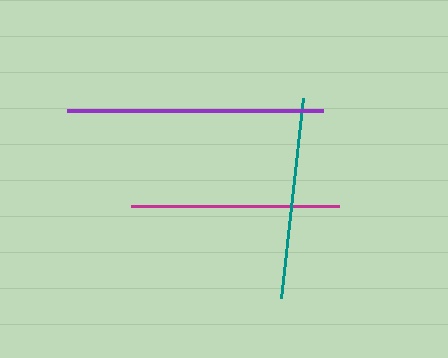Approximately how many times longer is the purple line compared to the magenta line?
The purple line is approximately 1.2 times the length of the magenta line.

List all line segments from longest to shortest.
From longest to shortest: purple, magenta, teal.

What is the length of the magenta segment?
The magenta segment is approximately 207 pixels long.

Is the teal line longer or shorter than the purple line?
The purple line is longer than the teal line.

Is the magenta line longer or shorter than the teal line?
The magenta line is longer than the teal line.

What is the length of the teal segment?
The teal segment is approximately 201 pixels long.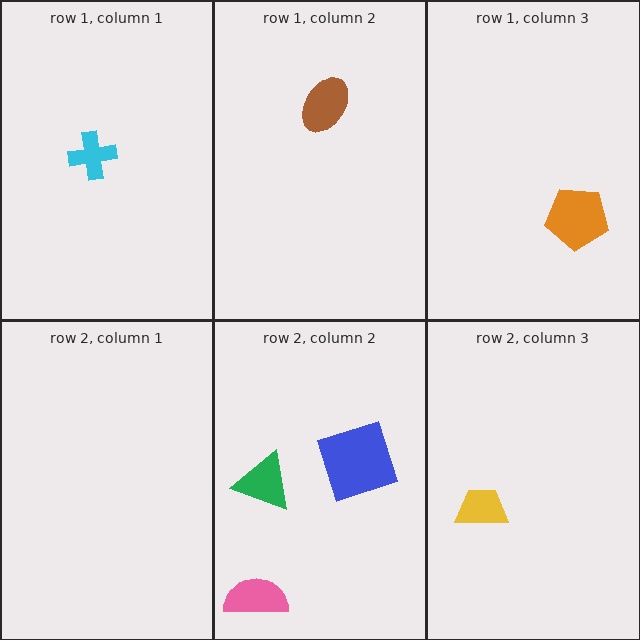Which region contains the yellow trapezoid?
The row 2, column 3 region.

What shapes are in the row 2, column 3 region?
The yellow trapezoid.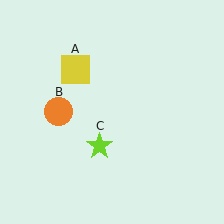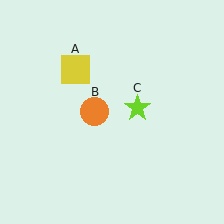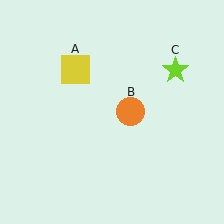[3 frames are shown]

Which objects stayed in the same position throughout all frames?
Yellow square (object A) remained stationary.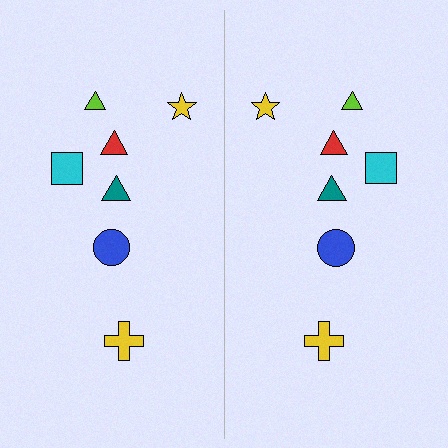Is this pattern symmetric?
Yes, this pattern has bilateral (reflection) symmetry.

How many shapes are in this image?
There are 14 shapes in this image.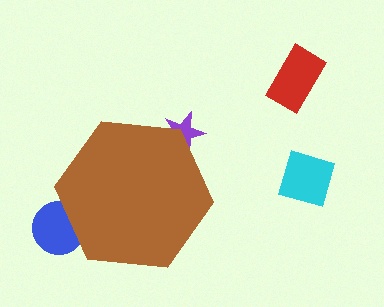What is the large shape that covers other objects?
A brown hexagon.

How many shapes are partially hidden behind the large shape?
2 shapes are partially hidden.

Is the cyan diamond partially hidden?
No, the cyan diamond is fully visible.